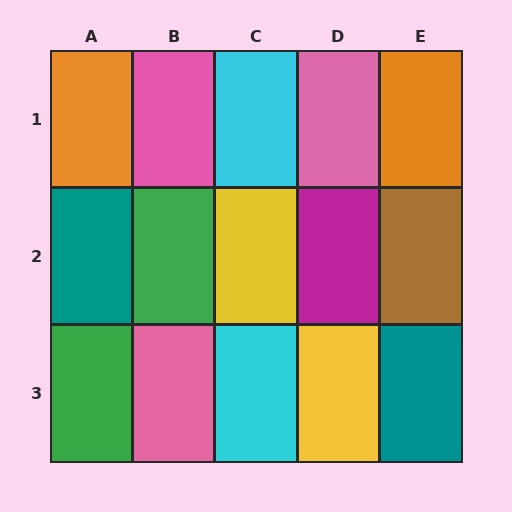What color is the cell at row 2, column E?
Brown.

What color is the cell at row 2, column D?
Magenta.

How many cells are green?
2 cells are green.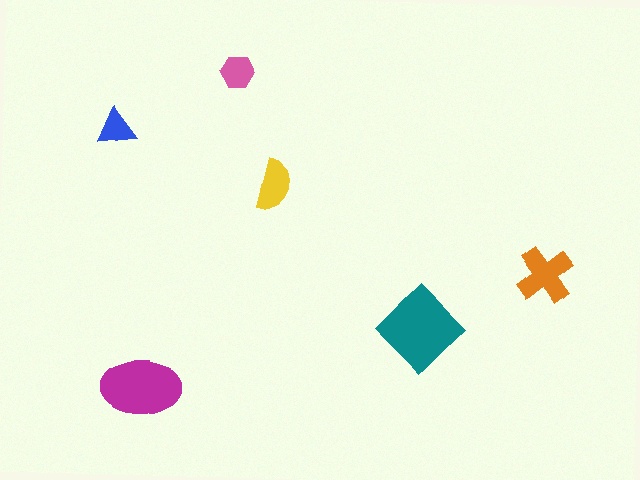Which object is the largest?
The teal diamond.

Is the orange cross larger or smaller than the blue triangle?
Larger.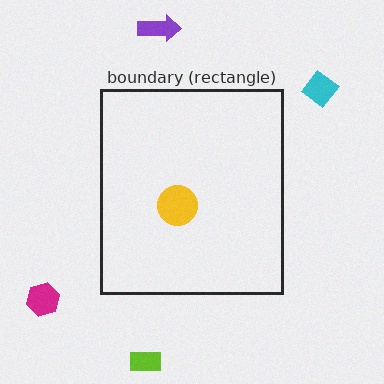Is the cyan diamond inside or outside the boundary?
Outside.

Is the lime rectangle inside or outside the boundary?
Outside.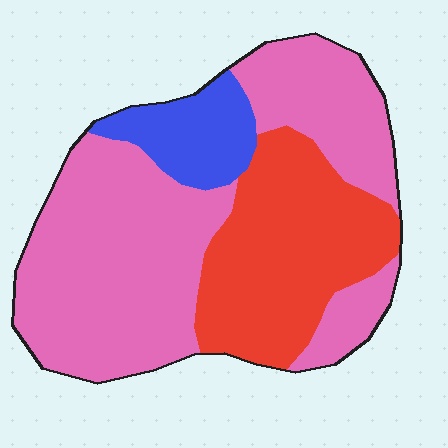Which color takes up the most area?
Pink, at roughly 60%.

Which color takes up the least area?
Blue, at roughly 10%.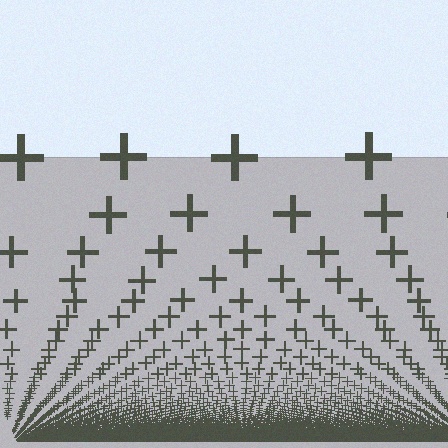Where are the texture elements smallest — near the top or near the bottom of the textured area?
Near the bottom.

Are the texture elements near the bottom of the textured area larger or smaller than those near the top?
Smaller. The gradient is inverted — elements near the bottom are smaller and denser.